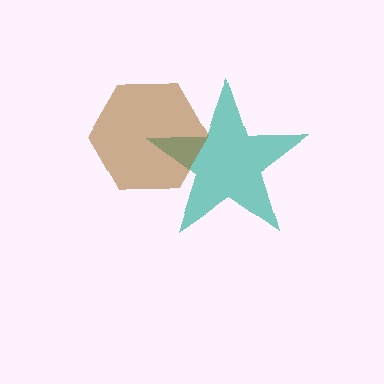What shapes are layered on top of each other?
The layered shapes are: a teal star, a brown hexagon.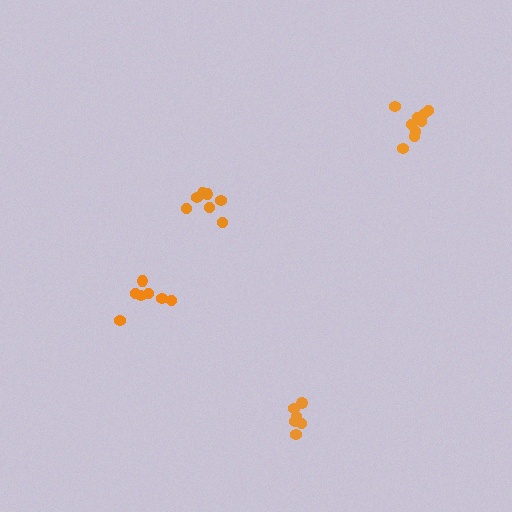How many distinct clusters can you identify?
There are 4 distinct clusters.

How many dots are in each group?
Group 1: 7 dots, Group 2: 9 dots, Group 3: 7 dots, Group 4: 6 dots (29 total).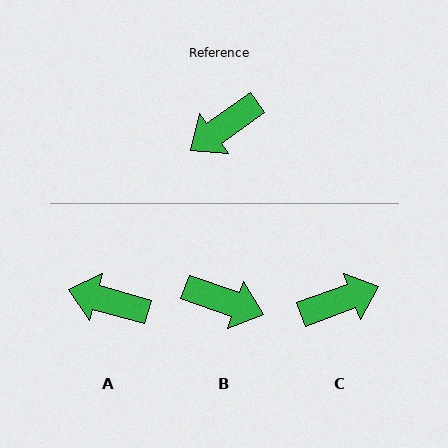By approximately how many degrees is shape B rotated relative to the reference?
Approximately 125 degrees counter-clockwise.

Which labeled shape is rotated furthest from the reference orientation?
C, about 164 degrees away.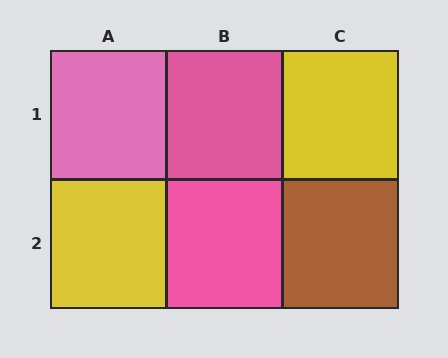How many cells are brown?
1 cell is brown.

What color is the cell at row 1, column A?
Pink.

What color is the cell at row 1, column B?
Pink.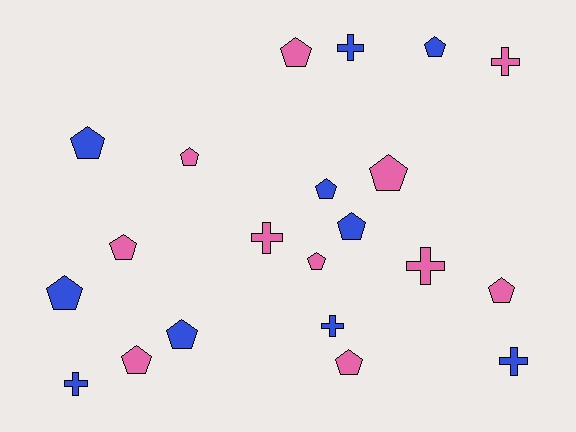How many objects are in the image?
There are 21 objects.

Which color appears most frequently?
Pink, with 11 objects.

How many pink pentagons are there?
There are 8 pink pentagons.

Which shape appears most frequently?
Pentagon, with 14 objects.